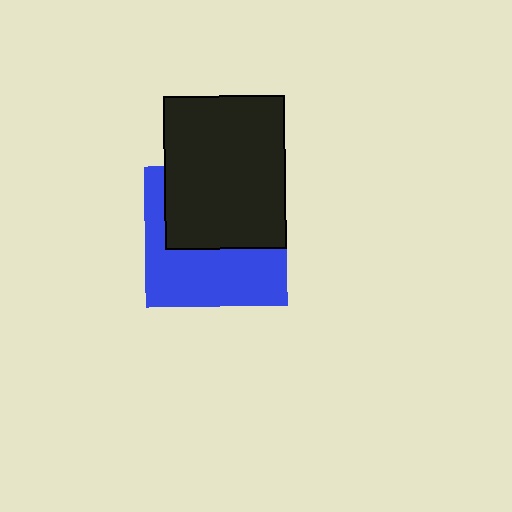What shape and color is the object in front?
The object in front is a black rectangle.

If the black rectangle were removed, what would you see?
You would see the complete blue square.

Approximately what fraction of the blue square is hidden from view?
Roughly 52% of the blue square is hidden behind the black rectangle.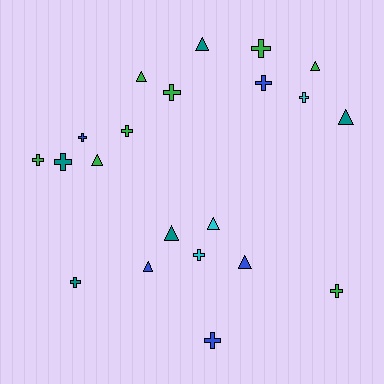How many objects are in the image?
There are 21 objects.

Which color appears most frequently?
Green, with 8 objects.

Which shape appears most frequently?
Cross, with 12 objects.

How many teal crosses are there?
There are 2 teal crosses.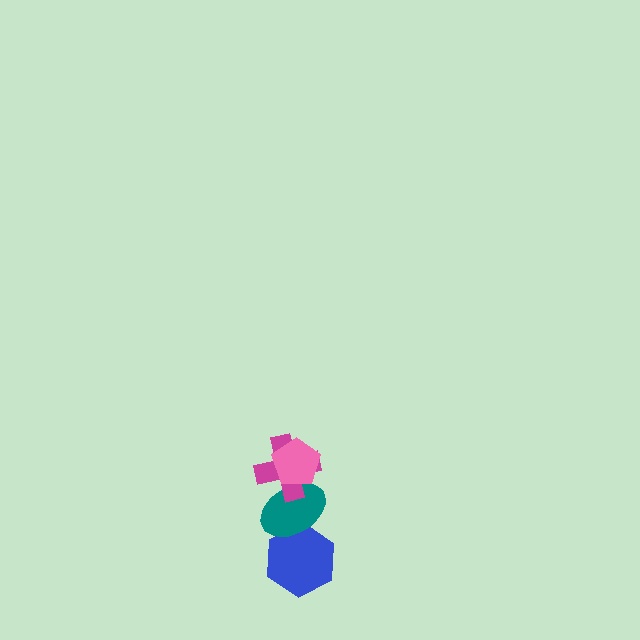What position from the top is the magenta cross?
The magenta cross is 2nd from the top.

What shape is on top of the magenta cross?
The pink pentagon is on top of the magenta cross.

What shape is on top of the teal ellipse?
The magenta cross is on top of the teal ellipse.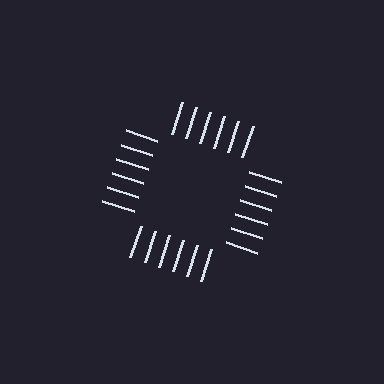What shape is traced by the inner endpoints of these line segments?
An illusory square — the line segments terminate on its edges but no continuous stroke is drawn.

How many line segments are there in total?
24 — 6 along each of the 4 edges.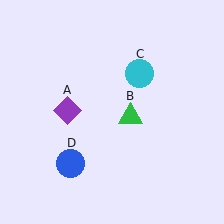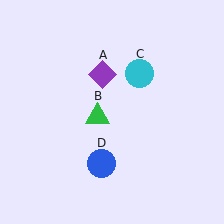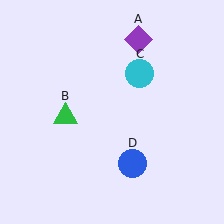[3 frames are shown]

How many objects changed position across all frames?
3 objects changed position: purple diamond (object A), green triangle (object B), blue circle (object D).